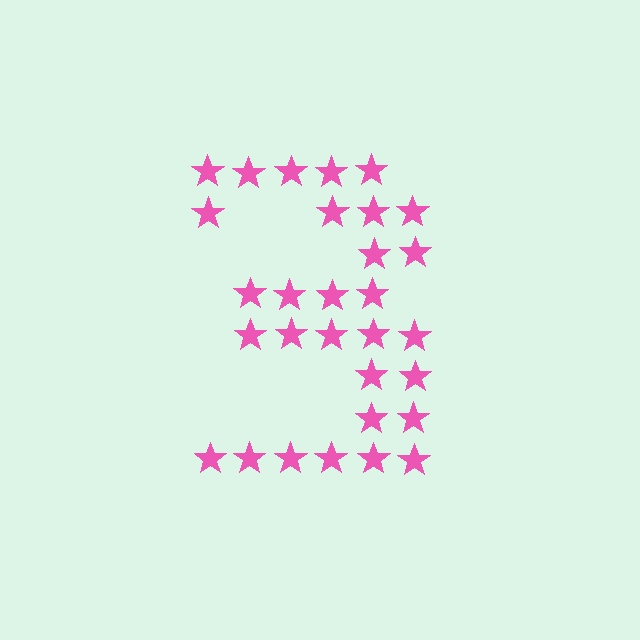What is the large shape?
The large shape is the digit 3.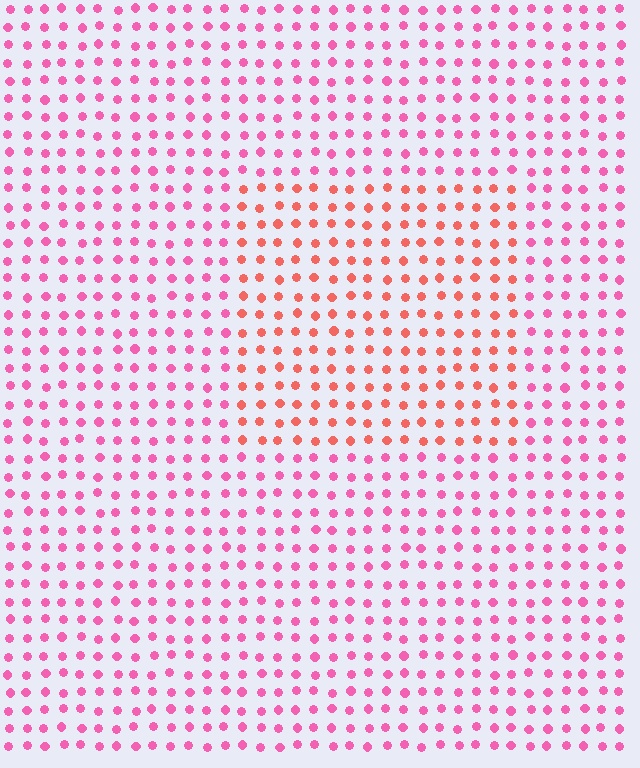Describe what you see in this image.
The image is filled with small pink elements in a uniform arrangement. A rectangle-shaped region is visible where the elements are tinted to a slightly different hue, forming a subtle color boundary.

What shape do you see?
I see a rectangle.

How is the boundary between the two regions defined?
The boundary is defined purely by a slight shift in hue (about 36 degrees). Spacing, size, and orientation are identical on both sides.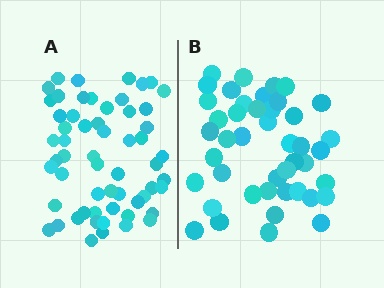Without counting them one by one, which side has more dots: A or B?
Region A (the left region) has more dots.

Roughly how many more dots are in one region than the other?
Region A has approximately 15 more dots than region B.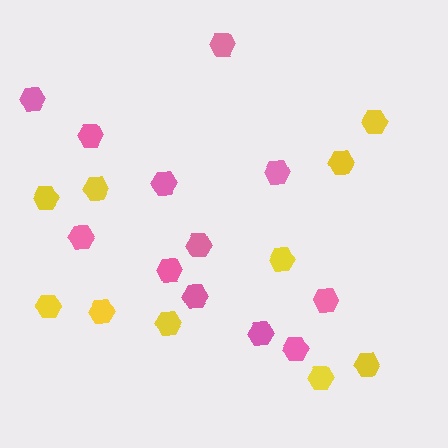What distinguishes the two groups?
There are 2 groups: one group of pink hexagons (12) and one group of yellow hexagons (10).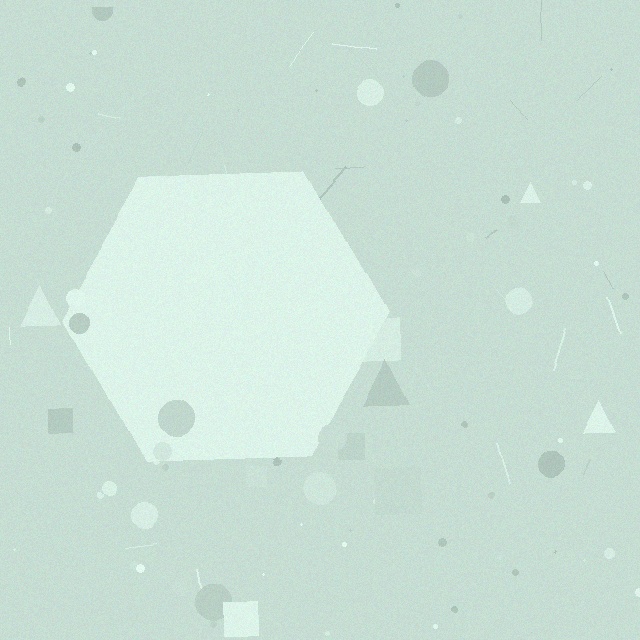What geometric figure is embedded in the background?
A hexagon is embedded in the background.